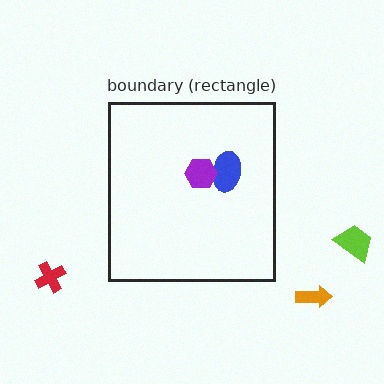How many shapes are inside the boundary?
2 inside, 3 outside.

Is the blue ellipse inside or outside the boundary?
Inside.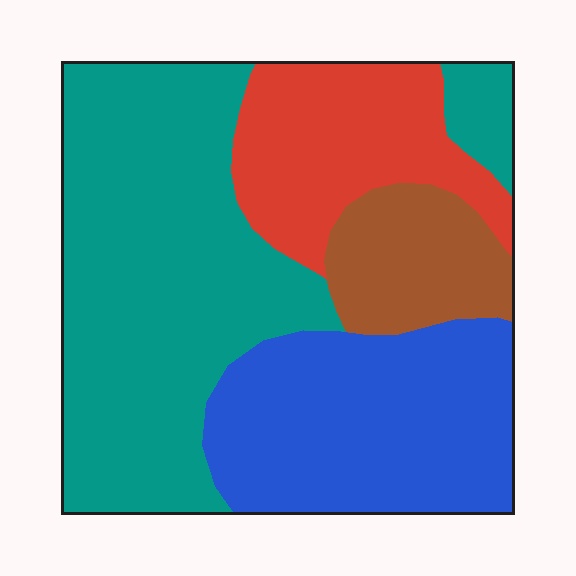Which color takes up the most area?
Teal, at roughly 45%.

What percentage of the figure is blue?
Blue takes up about one quarter (1/4) of the figure.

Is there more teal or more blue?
Teal.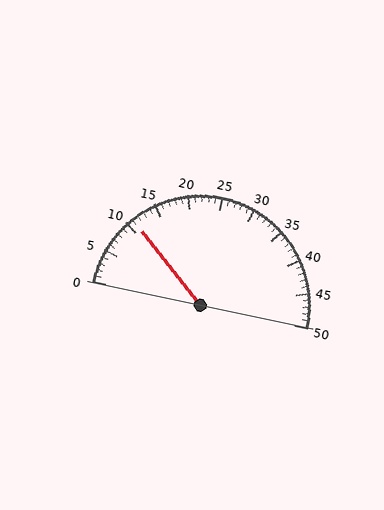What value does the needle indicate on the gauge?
The needle indicates approximately 11.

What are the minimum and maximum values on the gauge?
The gauge ranges from 0 to 50.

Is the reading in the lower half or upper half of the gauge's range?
The reading is in the lower half of the range (0 to 50).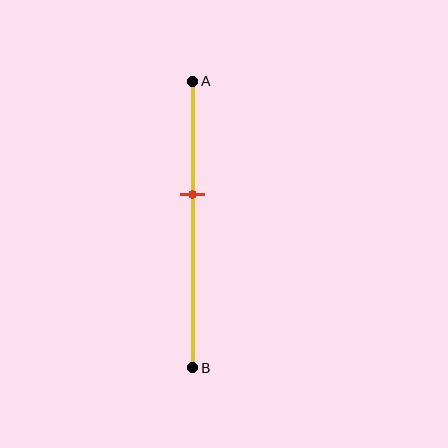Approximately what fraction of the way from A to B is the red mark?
The red mark is approximately 40% of the way from A to B.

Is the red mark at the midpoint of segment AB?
No, the mark is at about 40% from A, not at the 50% midpoint.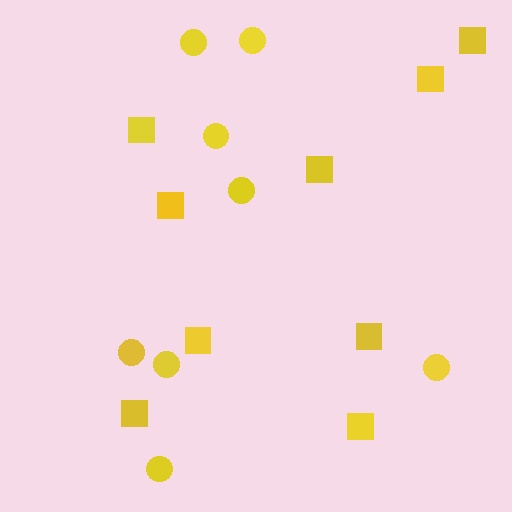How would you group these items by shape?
There are 2 groups: one group of circles (8) and one group of squares (9).